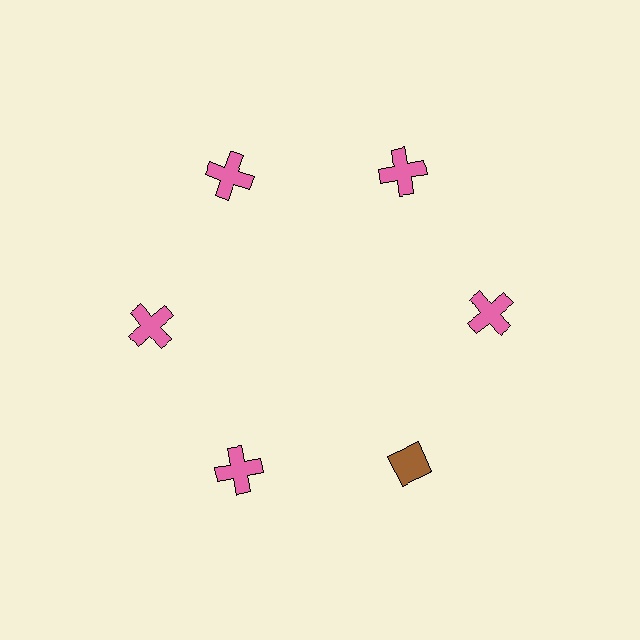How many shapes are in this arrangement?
There are 6 shapes arranged in a ring pattern.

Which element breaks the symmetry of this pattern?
The brown diamond at roughly the 5 o'clock position breaks the symmetry. All other shapes are pink crosses.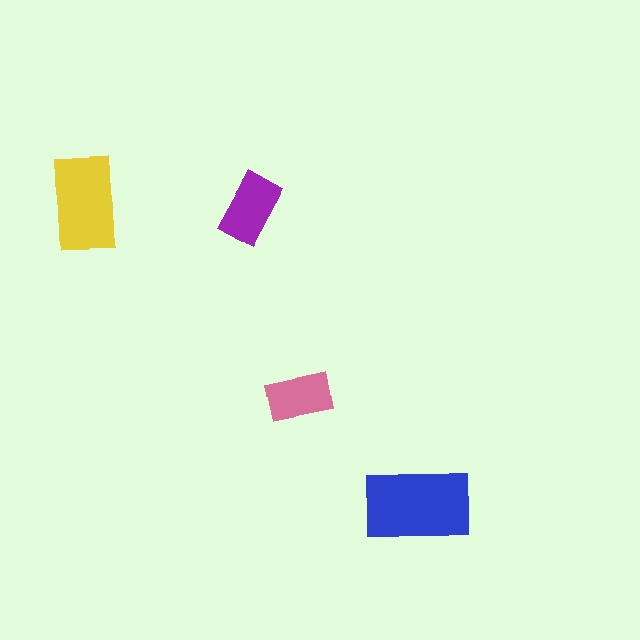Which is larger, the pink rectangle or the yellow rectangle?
The yellow one.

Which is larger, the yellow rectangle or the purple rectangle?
The yellow one.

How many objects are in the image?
There are 4 objects in the image.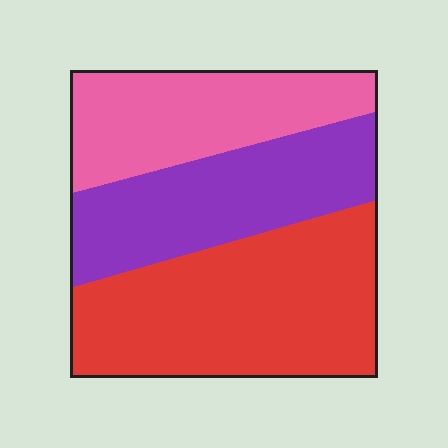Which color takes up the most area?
Red, at roughly 45%.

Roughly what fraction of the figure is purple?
Purple covers roughly 30% of the figure.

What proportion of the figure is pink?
Pink takes up about one quarter (1/4) of the figure.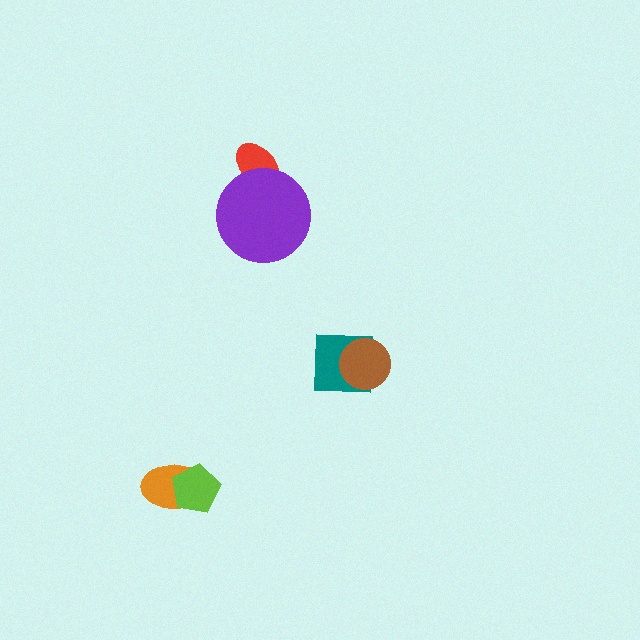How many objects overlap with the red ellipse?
1 object overlaps with the red ellipse.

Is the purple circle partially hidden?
No, no other shape covers it.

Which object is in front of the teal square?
The brown circle is in front of the teal square.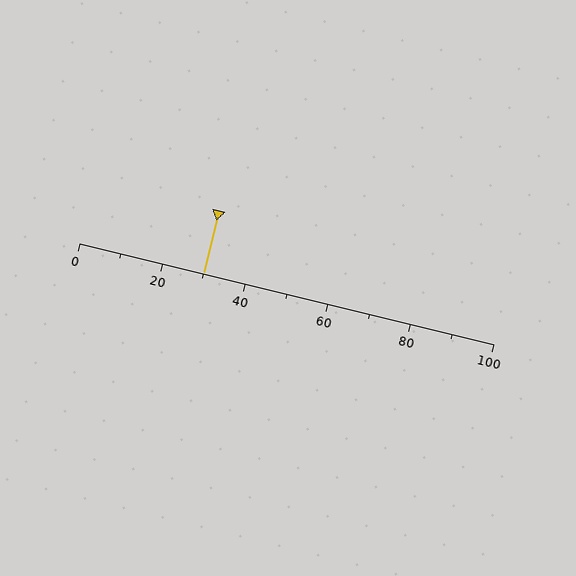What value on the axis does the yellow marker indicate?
The marker indicates approximately 30.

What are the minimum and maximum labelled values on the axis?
The axis runs from 0 to 100.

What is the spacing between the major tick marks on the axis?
The major ticks are spaced 20 apart.